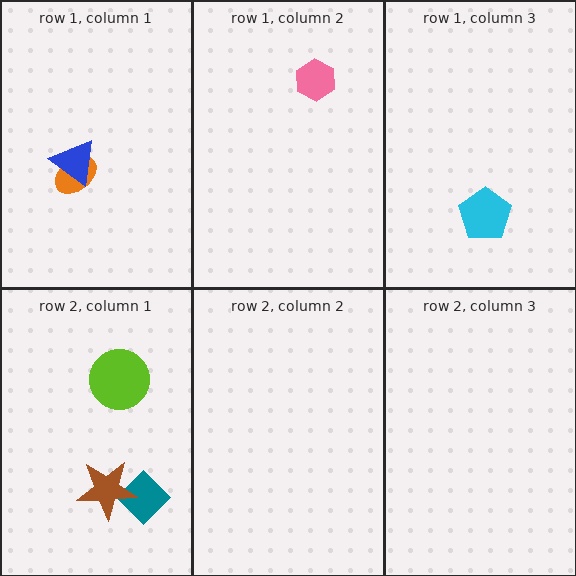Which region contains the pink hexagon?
The row 1, column 2 region.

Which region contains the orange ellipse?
The row 1, column 1 region.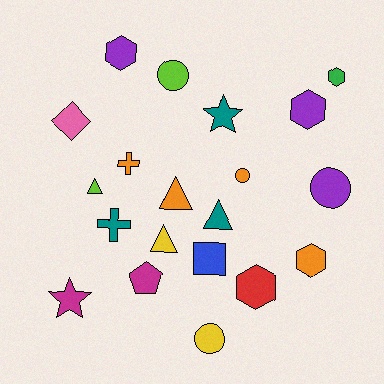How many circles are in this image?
There are 4 circles.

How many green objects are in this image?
There is 1 green object.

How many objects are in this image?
There are 20 objects.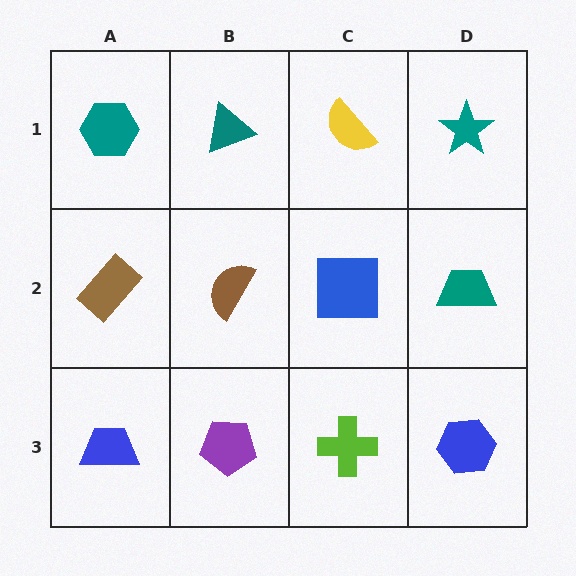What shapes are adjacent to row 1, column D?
A teal trapezoid (row 2, column D), a yellow semicircle (row 1, column C).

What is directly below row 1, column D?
A teal trapezoid.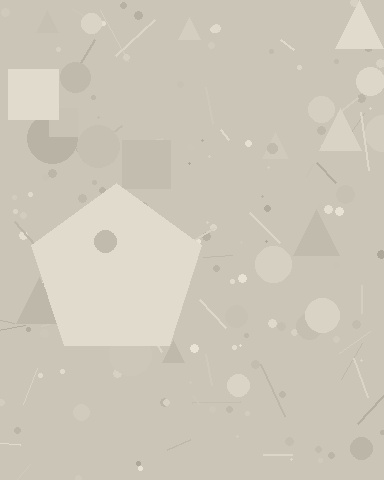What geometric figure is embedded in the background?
A pentagon is embedded in the background.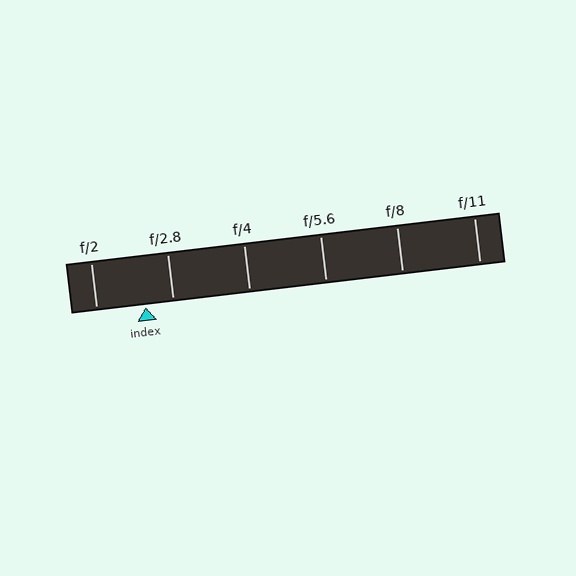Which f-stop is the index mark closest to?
The index mark is closest to f/2.8.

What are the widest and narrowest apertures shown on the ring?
The widest aperture shown is f/2 and the narrowest is f/11.